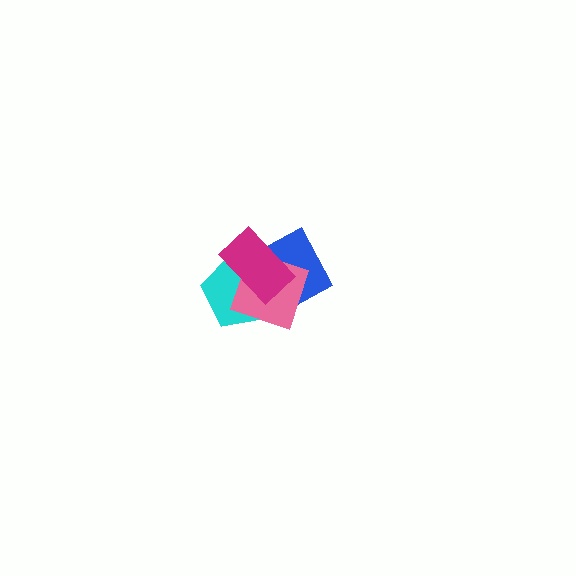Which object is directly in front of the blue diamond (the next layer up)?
The pink square is directly in front of the blue diamond.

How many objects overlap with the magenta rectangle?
3 objects overlap with the magenta rectangle.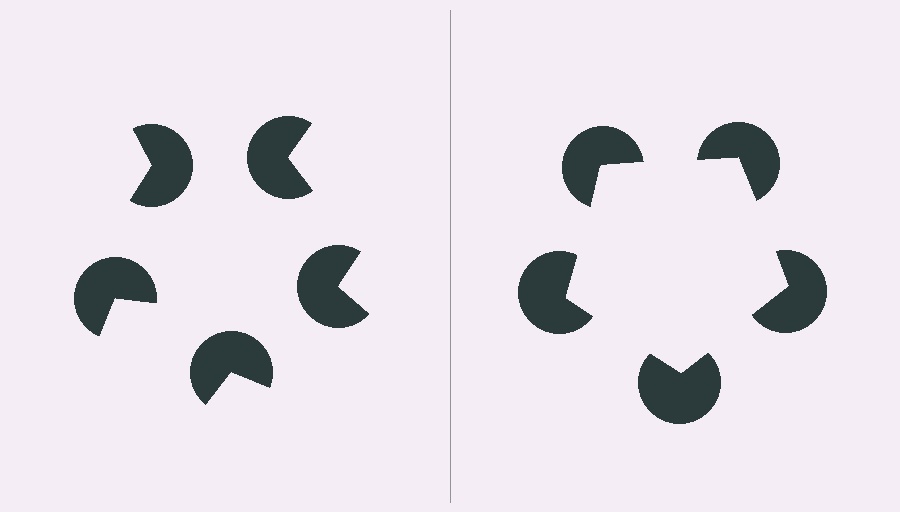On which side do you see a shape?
An illusory pentagon appears on the right side. On the left side the wedge cuts are rotated, so no coherent shape forms.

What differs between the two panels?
The pac-man discs are positioned identically on both sides; only the wedge orientations differ. On the right they align to a pentagon; on the left they are misaligned.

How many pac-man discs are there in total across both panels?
10 — 5 on each side.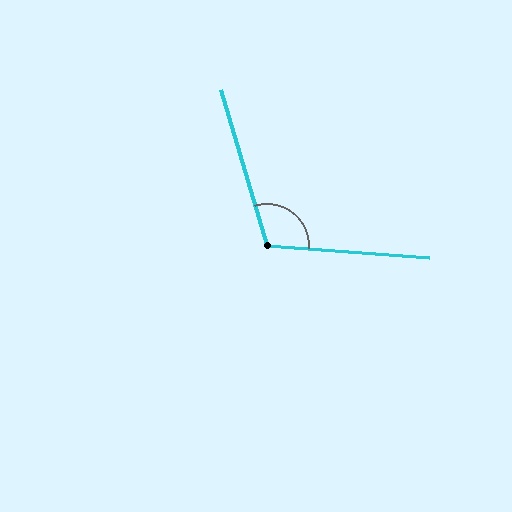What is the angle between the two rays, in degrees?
Approximately 110 degrees.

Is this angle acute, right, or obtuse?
It is obtuse.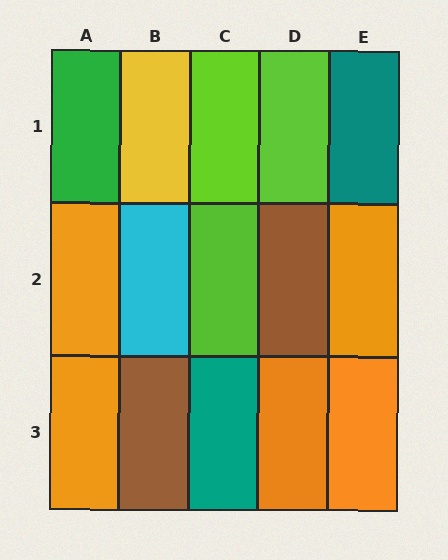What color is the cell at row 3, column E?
Orange.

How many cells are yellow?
1 cell is yellow.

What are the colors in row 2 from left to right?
Orange, cyan, lime, brown, orange.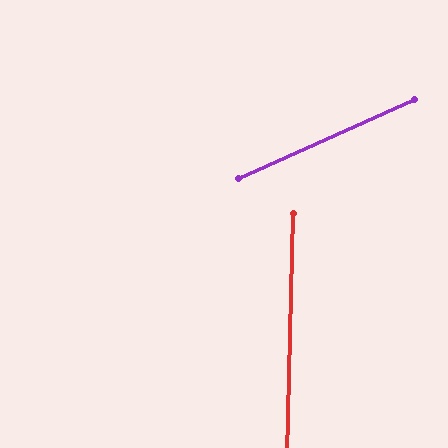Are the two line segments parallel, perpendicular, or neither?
Neither parallel nor perpendicular — they differ by about 64°.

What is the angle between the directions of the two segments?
Approximately 64 degrees.